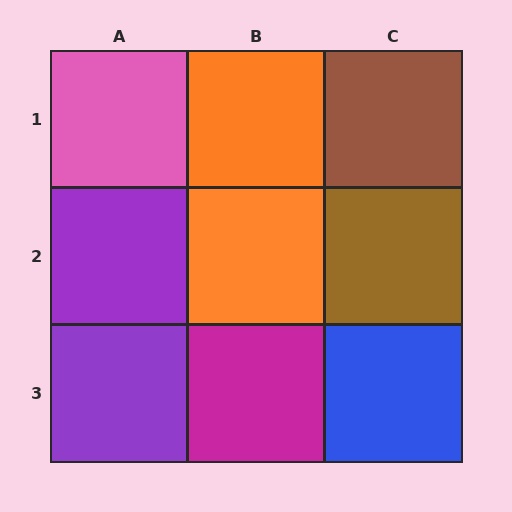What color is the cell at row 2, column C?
Brown.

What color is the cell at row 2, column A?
Purple.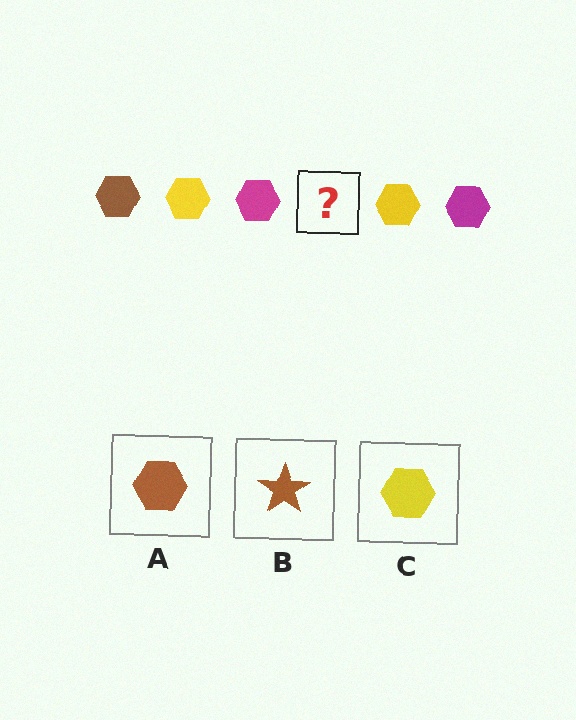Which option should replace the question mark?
Option A.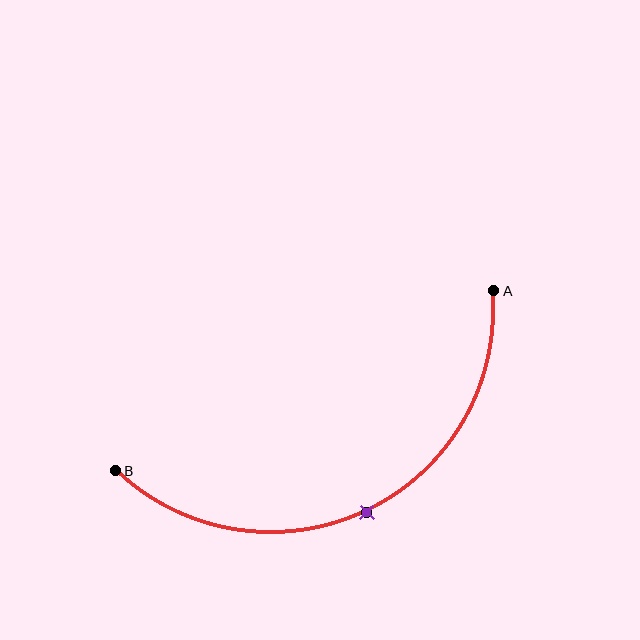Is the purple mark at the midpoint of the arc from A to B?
Yes. The purple mark lies on the arc at equal arc-length from both A and B — it is the arc midpoint.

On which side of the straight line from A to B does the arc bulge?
The arc bulges below the straight line connecting A and B.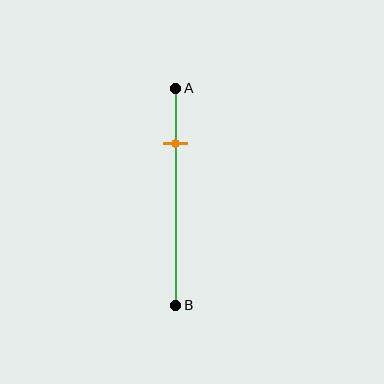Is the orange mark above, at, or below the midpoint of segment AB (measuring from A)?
The orange mark is above the midpoint of segment AB.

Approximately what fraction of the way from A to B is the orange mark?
The orange mark is approximately 25% of the way from A to B.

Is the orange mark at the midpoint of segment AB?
No, the mark is at about 25% from A, not at the 50% midpoint.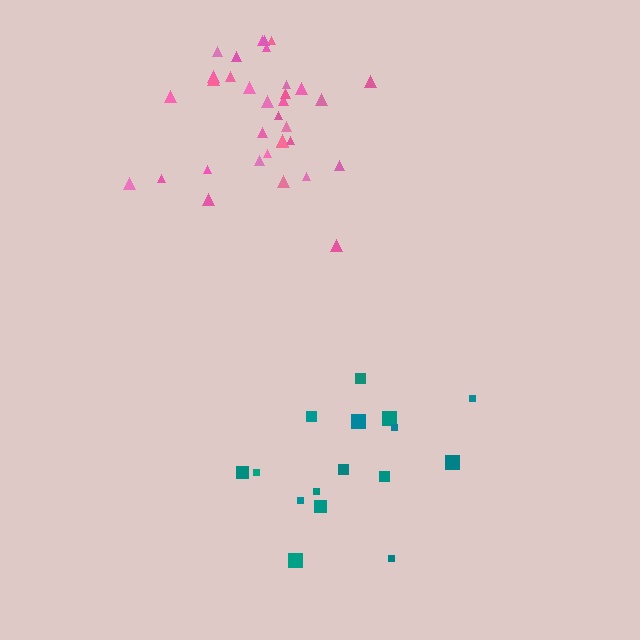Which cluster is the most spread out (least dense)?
Teal.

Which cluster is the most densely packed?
Pink.